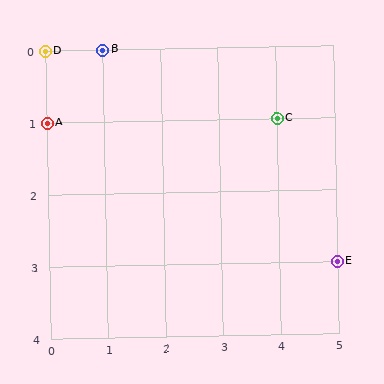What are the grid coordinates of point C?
Point C is at grid coordinates (4, 1).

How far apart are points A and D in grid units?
Points A and D are 1 row apart.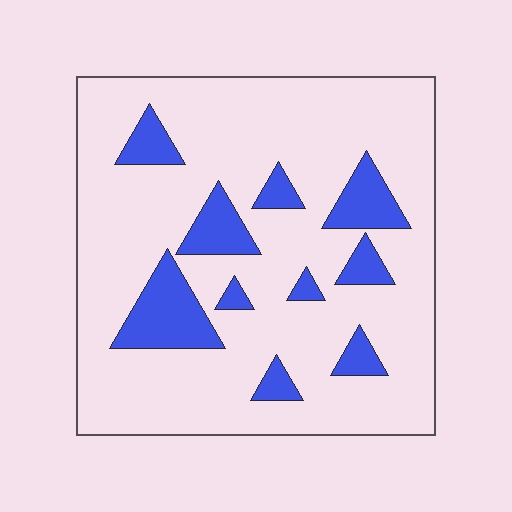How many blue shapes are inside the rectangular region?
10.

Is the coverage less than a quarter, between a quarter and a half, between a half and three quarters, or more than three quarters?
Less than a quarter.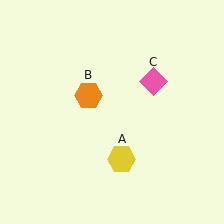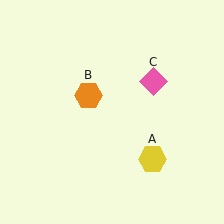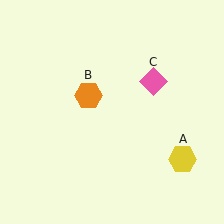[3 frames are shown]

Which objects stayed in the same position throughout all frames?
Orange hexagon (object B) and pink diamond (object C) remained stationary.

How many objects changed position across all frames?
1 object changed position: yellow hexagon (object A).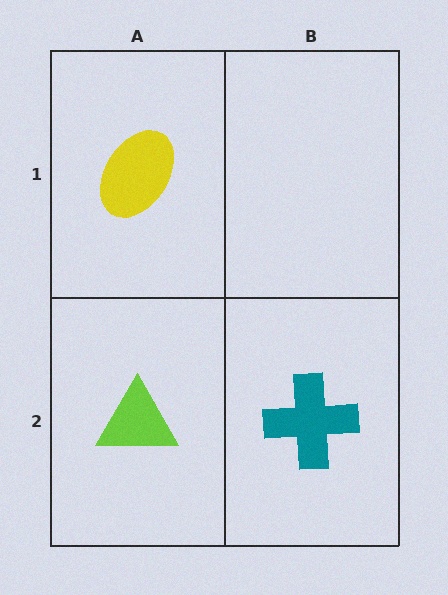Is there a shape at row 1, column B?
No, that cell is empty.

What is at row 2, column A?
A lime triangle.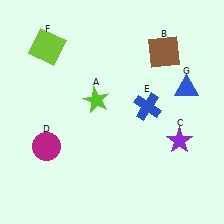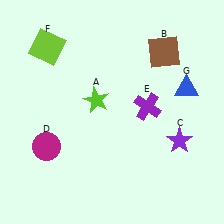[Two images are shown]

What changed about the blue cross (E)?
In Image 1, E is blue. In Image 2, it changed to purple.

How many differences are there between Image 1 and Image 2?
There is 1 difference between the two images.